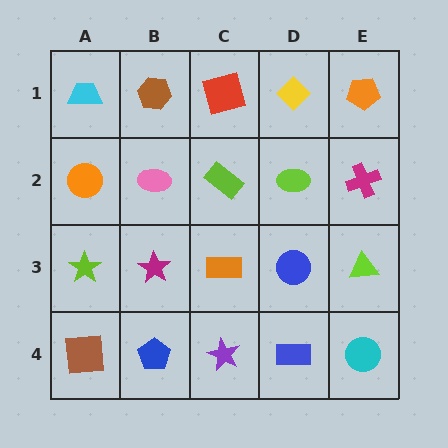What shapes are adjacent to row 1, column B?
A pink ellipse (row 2, column B), a cyan trapezoid (row 1, column A), a red square (row 1, column C).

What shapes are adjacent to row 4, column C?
An orange rectangle (row 3, column C), a blue pentagon (row 4, column B), a blue rectangle (row 4, column D).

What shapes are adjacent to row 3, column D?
A lime ellipse (row 2, column D), a blue rectangle (row 4, column D), an orange rectangle (row 3, column C), a lime triangle (row 3, column E).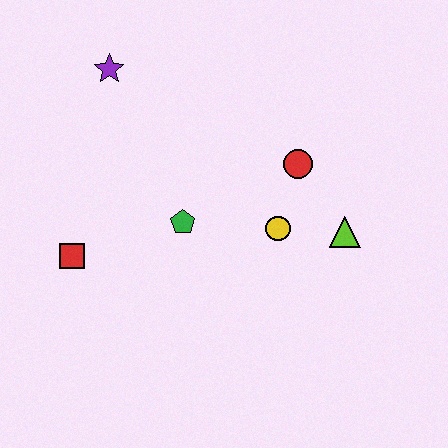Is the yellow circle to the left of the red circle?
Yes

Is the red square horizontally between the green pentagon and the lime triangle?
No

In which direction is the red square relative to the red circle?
The red square is to the left of the red circle.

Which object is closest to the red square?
The green pentagon is closest to the red square.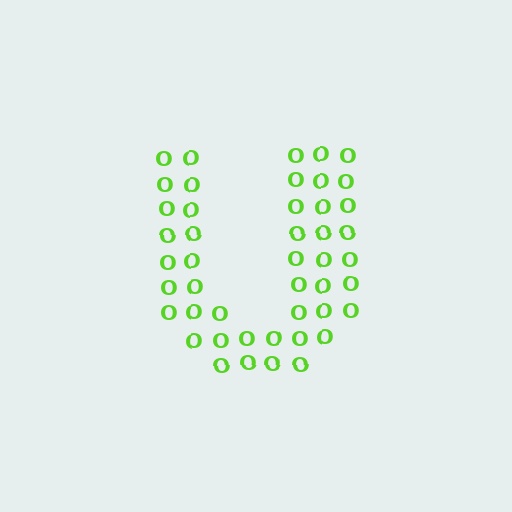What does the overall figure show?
The overall figure shows the letter U.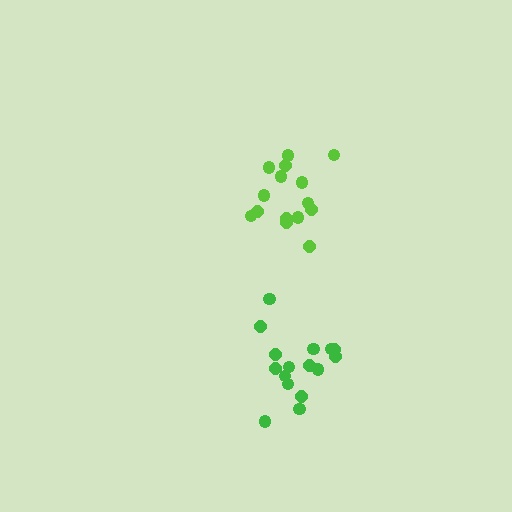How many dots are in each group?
Group 1: 16 dots, Group 2: 15 dots (31 total).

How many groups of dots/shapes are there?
There are 2 groups.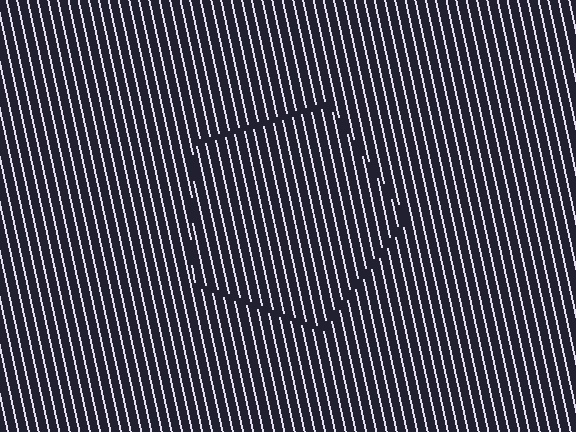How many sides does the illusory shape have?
5 sides — the line-ends trace a pentagon.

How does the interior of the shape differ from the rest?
The interior of the shape contains the same grating, shifted by half a period — the contour is defined by the phase discontinuity where line-ends from the inner and outer gratings abut.